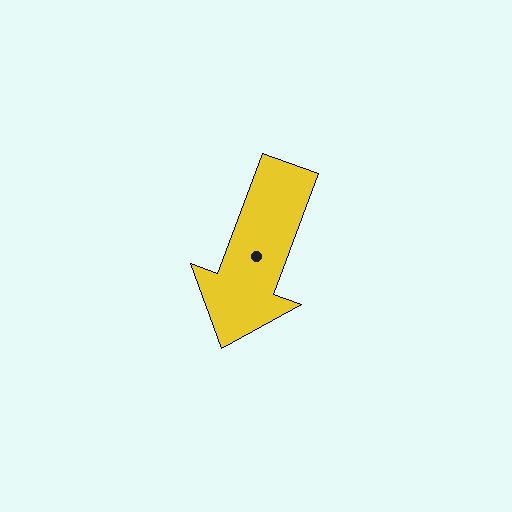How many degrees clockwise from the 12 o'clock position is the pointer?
Approximately 200 degrees.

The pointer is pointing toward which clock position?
Roughly 7 o'clock.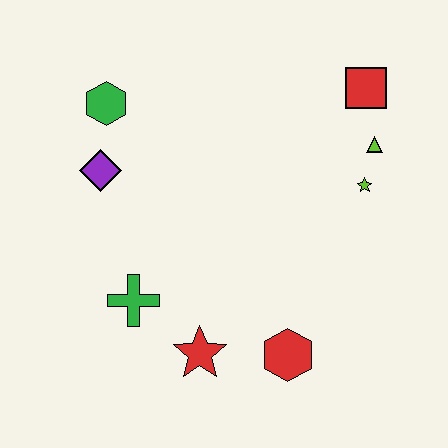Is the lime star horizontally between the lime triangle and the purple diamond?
Yes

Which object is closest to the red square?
The lime triangle is closest to the red square.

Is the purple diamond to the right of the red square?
No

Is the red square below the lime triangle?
No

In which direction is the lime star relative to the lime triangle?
The lime star is below the lime triangle.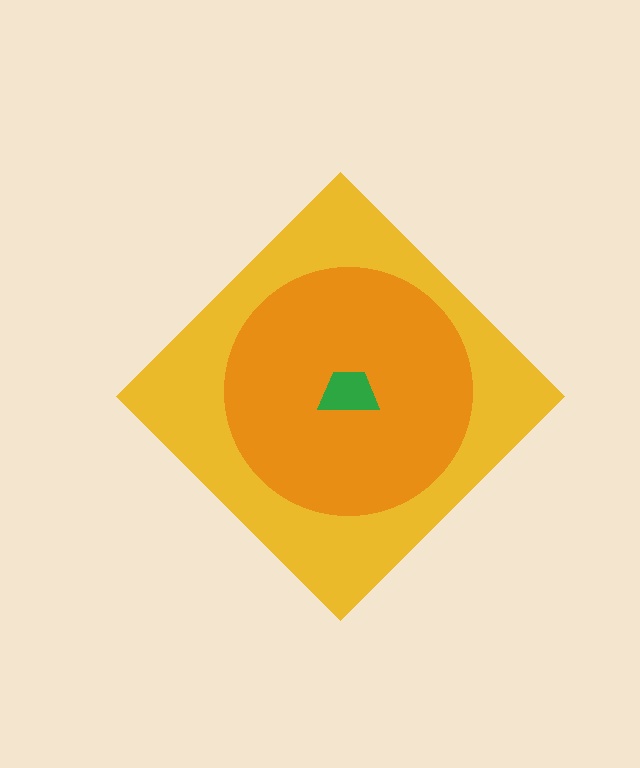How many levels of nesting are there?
3.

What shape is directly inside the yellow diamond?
The orange circle.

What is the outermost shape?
The yellow diamond.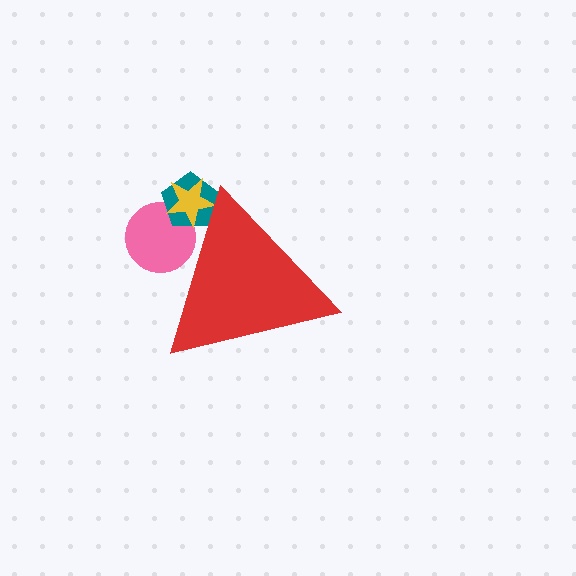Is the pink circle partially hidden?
Yes, the pink circle is partially hidden behind the red triangle.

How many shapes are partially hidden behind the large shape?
3 shapes are partially hidden.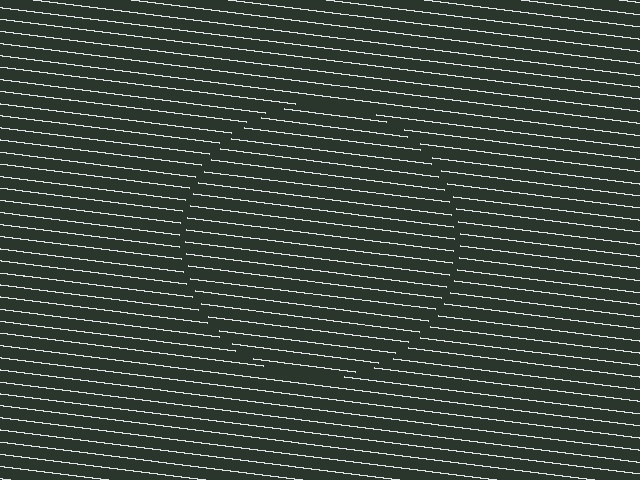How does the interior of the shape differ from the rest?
The interior of the shape contains the same grating, shifted by half a period — the contour is defined by the phase discontinuity where line-ends from the inner and outer gratings abut.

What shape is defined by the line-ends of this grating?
An illusory circle. The interior of the shape contains the same grating, shifted by half a period — the contour is defined by the phase discontinuity where line-ends from the inner and outer gratings abut.